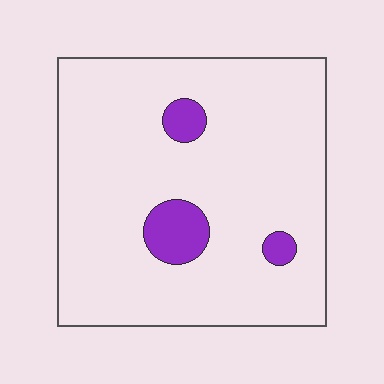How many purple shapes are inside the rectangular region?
3.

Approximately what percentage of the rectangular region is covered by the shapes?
Approximately 10%.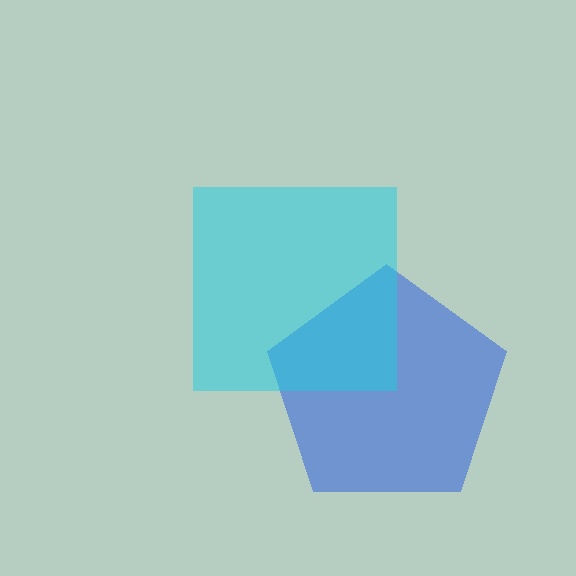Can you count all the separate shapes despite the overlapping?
Yes, there are 2 separate shapes.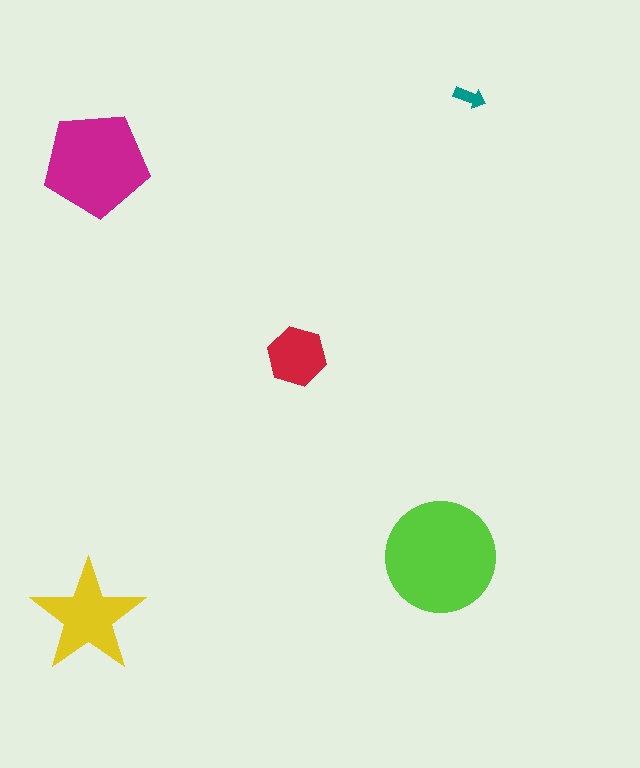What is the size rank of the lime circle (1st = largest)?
1st.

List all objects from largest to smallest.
The lime circle, the magenta pentagon, the yellow star, the red hexagon, the teal arrow.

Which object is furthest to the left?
The yellow star is leftmost.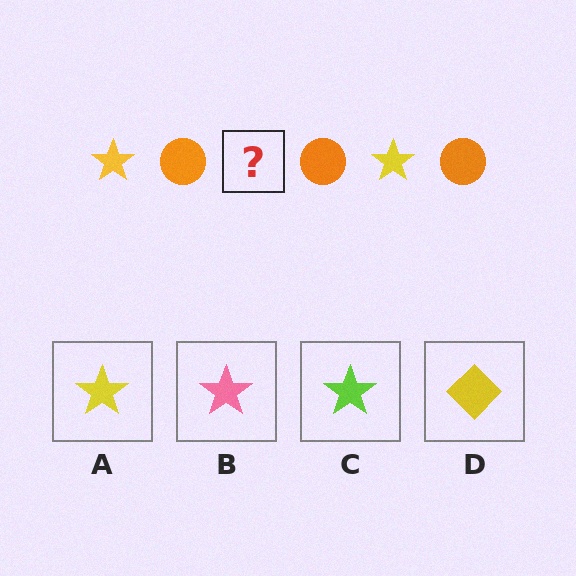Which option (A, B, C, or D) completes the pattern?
A.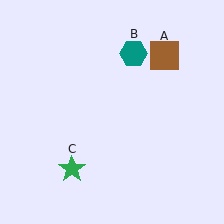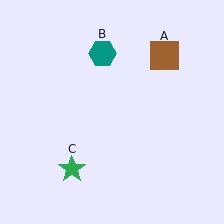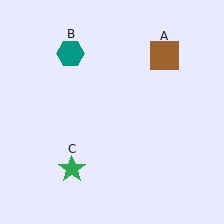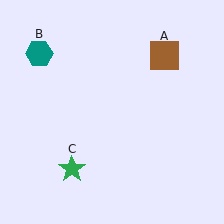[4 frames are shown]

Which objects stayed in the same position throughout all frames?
Brown square (object A) and green star (object C) remained stationary.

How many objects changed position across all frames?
1 object changed position: teal hexagon (object B).